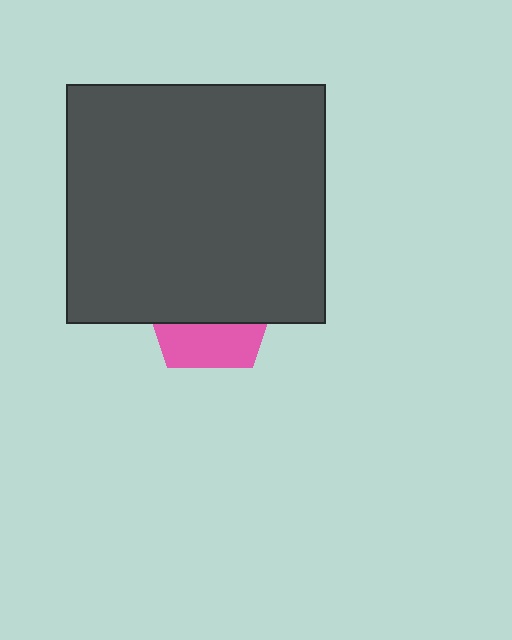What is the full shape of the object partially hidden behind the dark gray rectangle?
The partially hidden object is a pink pentagon.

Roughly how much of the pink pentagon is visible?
A small part of it is visible (roughly 35%).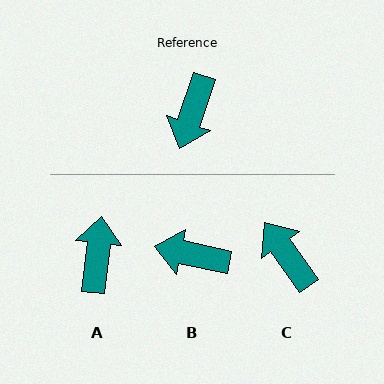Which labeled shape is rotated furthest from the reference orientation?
A, about 167 degrees away.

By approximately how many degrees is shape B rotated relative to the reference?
Approximately 83 degrees clockwise.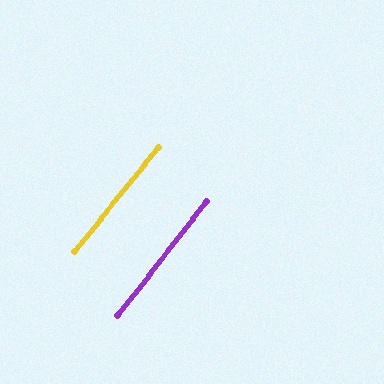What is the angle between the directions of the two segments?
Approximately 1 degree.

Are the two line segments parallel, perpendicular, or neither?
Parallel — their directions differ by only 0.9°.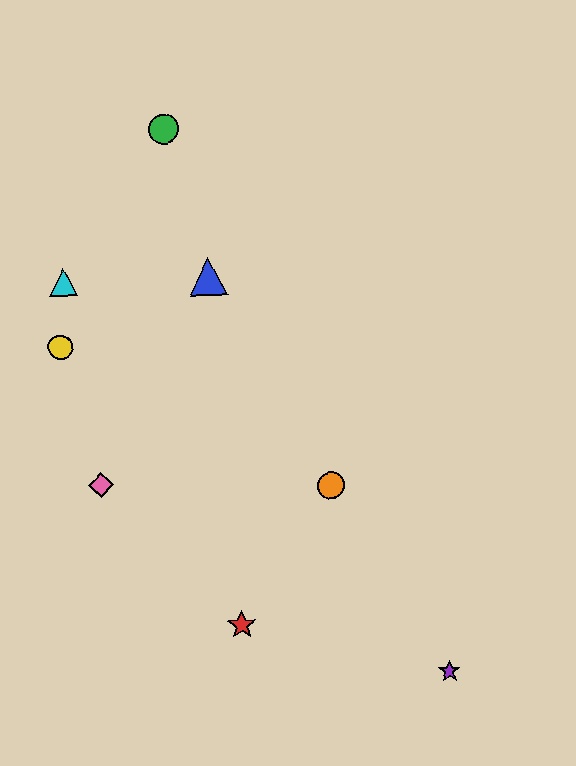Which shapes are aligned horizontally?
The blue triangle, the cyan triangle are aligned horizontally.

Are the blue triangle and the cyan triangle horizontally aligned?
Yes, both are at y≈277.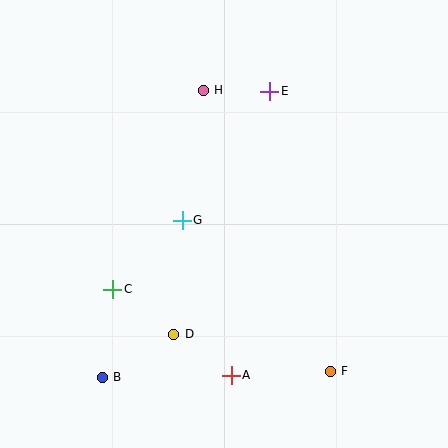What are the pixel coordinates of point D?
Point D is at (174, 334).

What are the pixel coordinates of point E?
Point E is at (270, 91).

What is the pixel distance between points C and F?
The distance between C and F is 233 pixels.